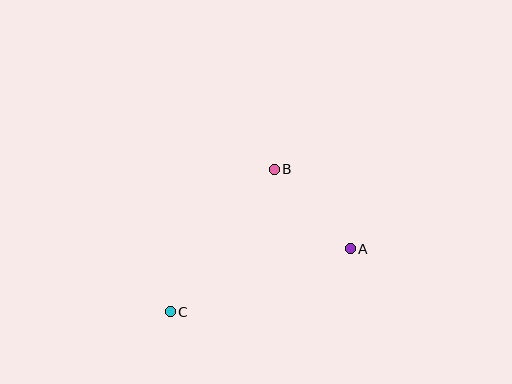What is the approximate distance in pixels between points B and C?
The distance between B and C is approximately 177 pixels.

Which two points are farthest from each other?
Points A and C are farthest from each other.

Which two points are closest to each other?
Points A and B are closest to each other.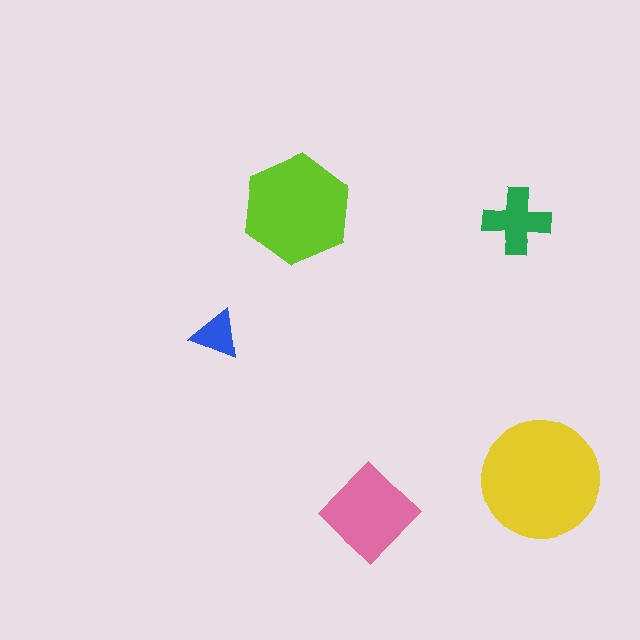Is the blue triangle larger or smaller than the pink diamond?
Smaller.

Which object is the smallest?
The blue triangle.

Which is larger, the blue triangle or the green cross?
The green cross.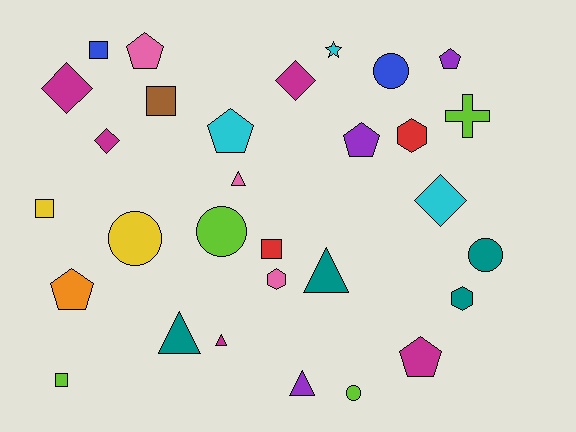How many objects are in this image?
There are 30 objects.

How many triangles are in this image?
There are 5 triangles.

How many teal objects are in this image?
There are 4 teal objects.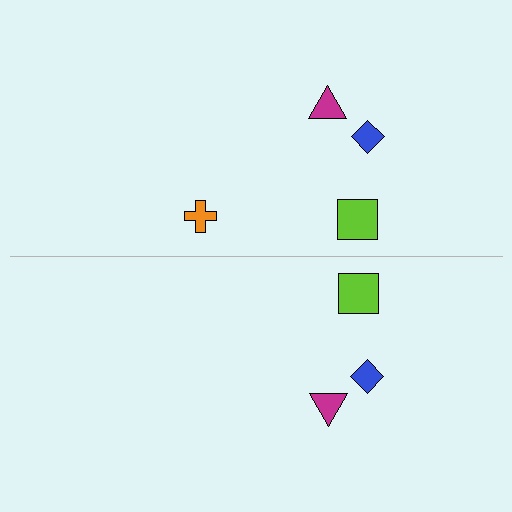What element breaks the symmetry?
A orange cross is missing from the bottom side.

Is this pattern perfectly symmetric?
No, the pattern is not perfectly symmetric. A orange cross is missing from the bottom side.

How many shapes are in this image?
There are 7 shapes in this image.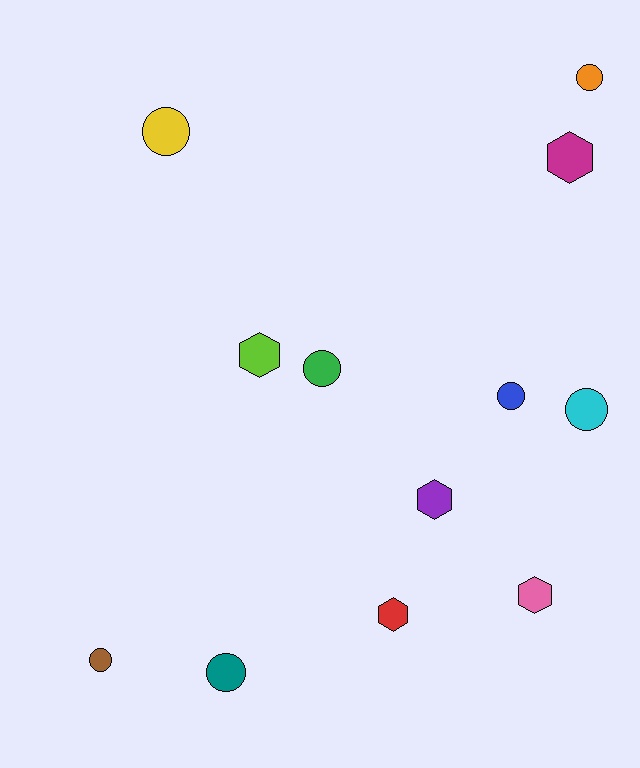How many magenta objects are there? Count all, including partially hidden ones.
There is 1 magenta object.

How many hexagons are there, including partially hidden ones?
There are 5 hexagons.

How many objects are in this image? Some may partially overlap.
There are 12 objects.